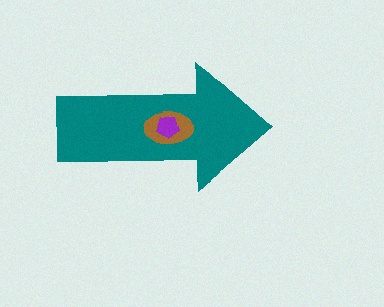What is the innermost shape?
The purple pentagon.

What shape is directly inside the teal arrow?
The brown ellipse.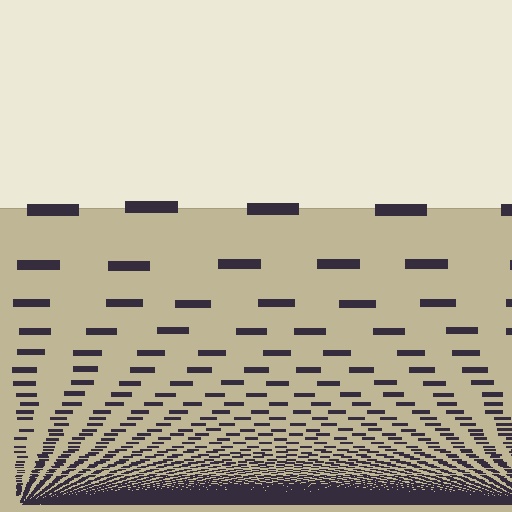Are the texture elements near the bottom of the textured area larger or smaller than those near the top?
Smaller. The gradient is inverted — elements near the bottom are smaller and denser.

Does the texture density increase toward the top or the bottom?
Density increases toward the bottom.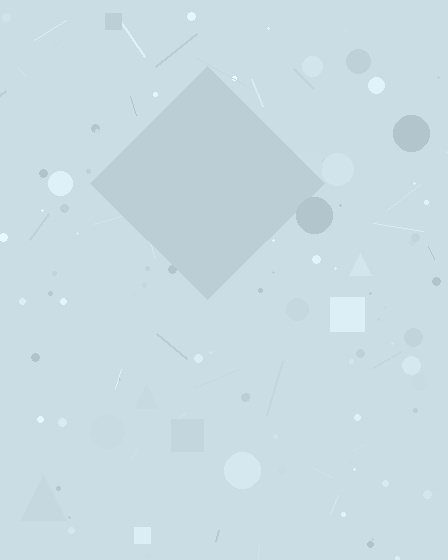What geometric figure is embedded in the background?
A diamond is embedded in the background.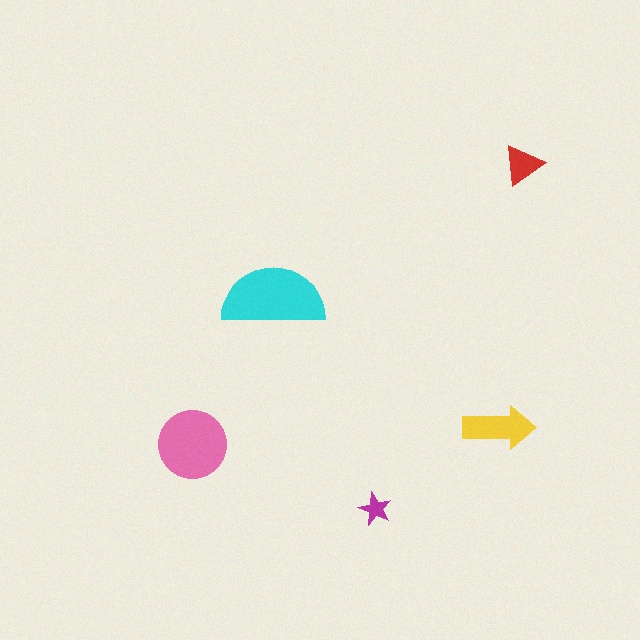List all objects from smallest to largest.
The magenta star, the red triangle, the yellow arrow, the pink circle, the cyan semicircle.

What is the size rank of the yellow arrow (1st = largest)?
3rd.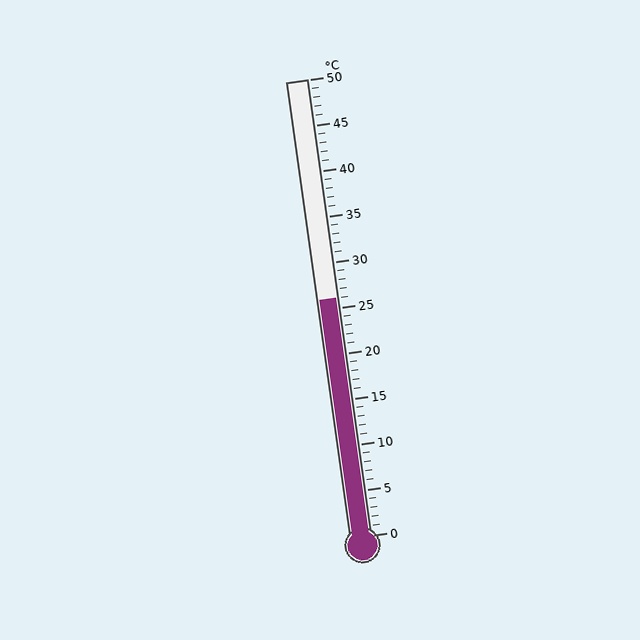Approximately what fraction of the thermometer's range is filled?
The thermometer is filled to approximately 50% of its range.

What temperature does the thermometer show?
The thermometer shows approximately 26°C.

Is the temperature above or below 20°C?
The temperature is above 20°C.